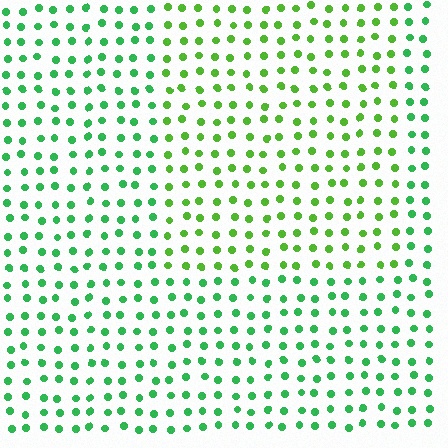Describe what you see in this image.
The image is filled with small green elements in a uniform arrangement. A rectangle-shaped region is visible where the elements are tinted to a slightly different hue, forming a subtle color boundary.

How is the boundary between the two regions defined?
The boundary is defined purely by a slight shift in hue (about 30 degrees). Spacing, size, and orientation are identical on both sides.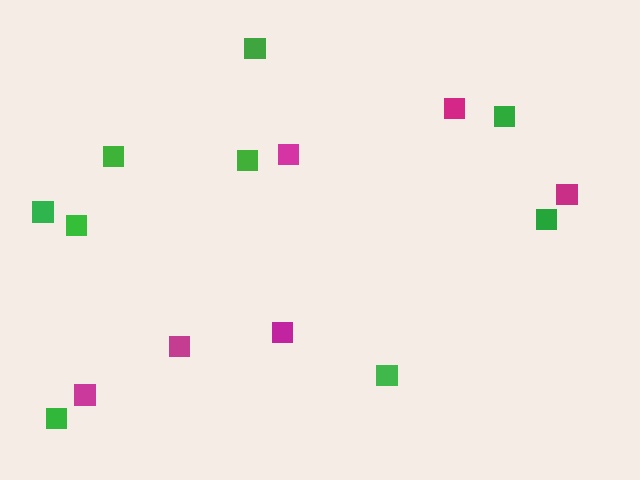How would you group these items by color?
There are 2 groups: one group of magenta squares (6) and one group of green squares (9).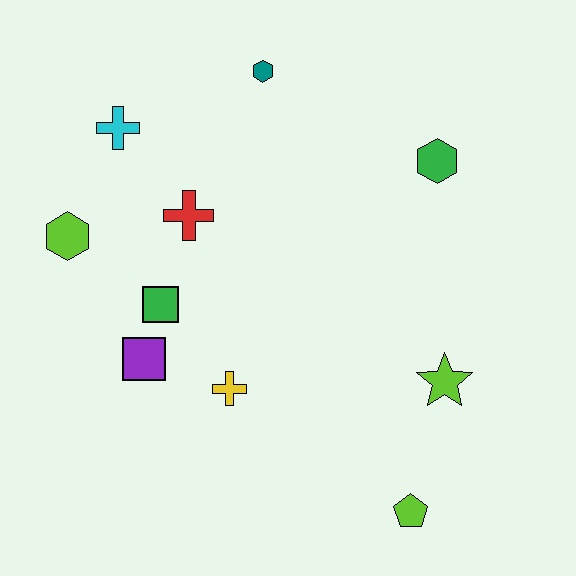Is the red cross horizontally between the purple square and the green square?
No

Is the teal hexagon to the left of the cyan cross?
No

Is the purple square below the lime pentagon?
No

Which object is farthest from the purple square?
The green hexagon is farthest from the purple square.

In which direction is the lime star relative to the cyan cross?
The lime star is to the right of the cyan cross.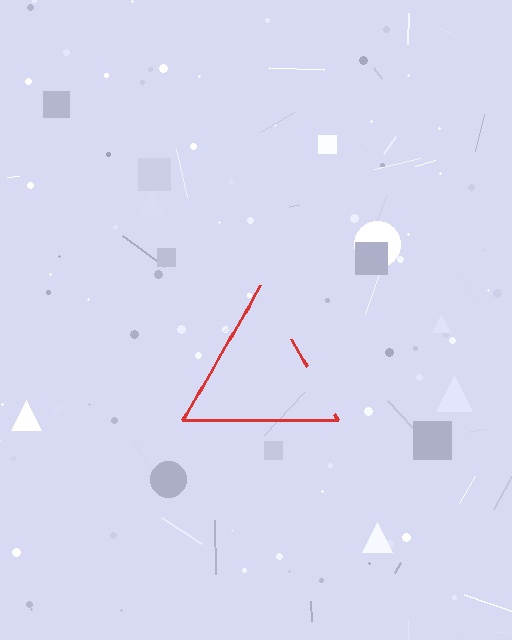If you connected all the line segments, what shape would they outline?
They would outline a triangle.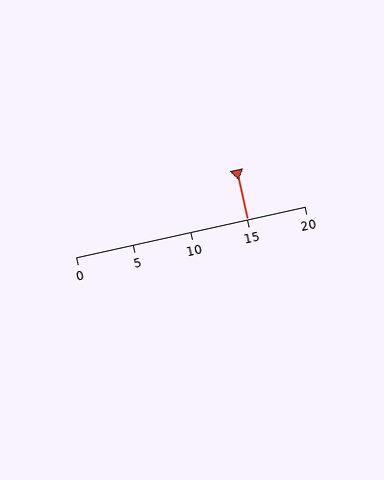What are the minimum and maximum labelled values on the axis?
The axis runs from 0 to 20.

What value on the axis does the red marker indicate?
The marker indicates approximately 15.